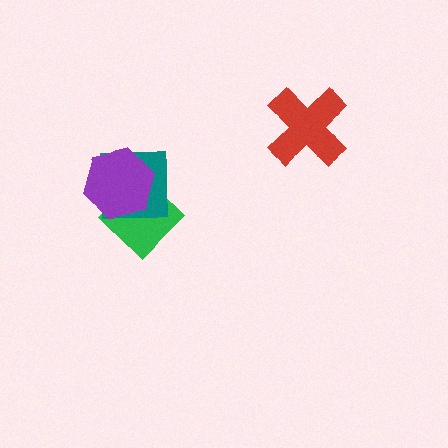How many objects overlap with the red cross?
0 objects overlap with the red cross.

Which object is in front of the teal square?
The purple hexagon is in front of the teal square.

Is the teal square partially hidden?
Yes, it is partially covered by another shape.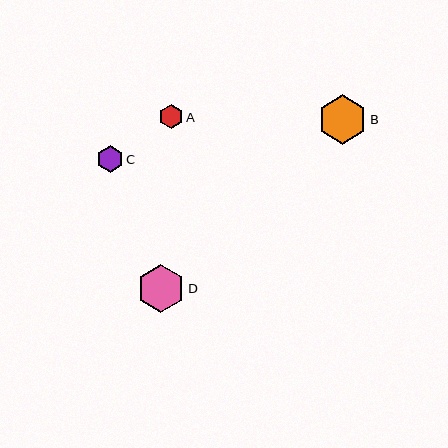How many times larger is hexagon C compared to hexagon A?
Hexagon C is approximately 1.1 times the size of hexagon A.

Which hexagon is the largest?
Hexagon B is the largest with a size of approximately 49 pixels.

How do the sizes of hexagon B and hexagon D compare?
Hexagon B and hexagon D are approximately the same size.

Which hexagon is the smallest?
Hexagon A is the smallest with a size of approximately 24 pixels.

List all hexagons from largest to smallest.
From largest to smallest: B, D, C, A.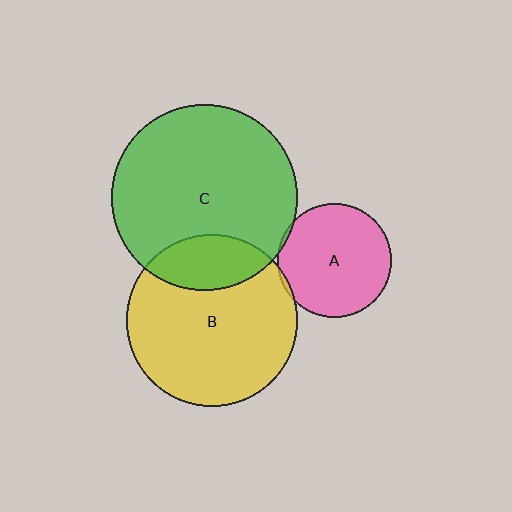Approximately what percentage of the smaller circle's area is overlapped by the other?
Approximately 5%.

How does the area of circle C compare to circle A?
Approximately 2.7 times.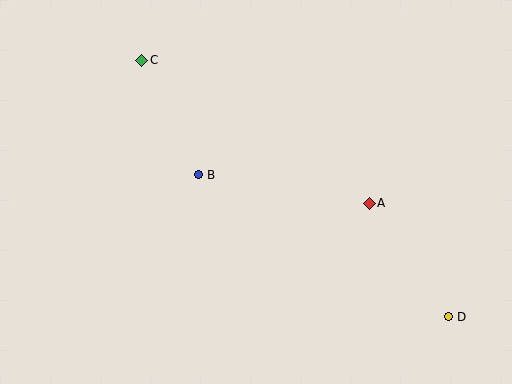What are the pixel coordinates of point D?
Point D is at (449, 317).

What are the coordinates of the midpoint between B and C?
The midpoint between B and C is at (170, 118).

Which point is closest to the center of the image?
Point B at (199, 175) is closest to the center.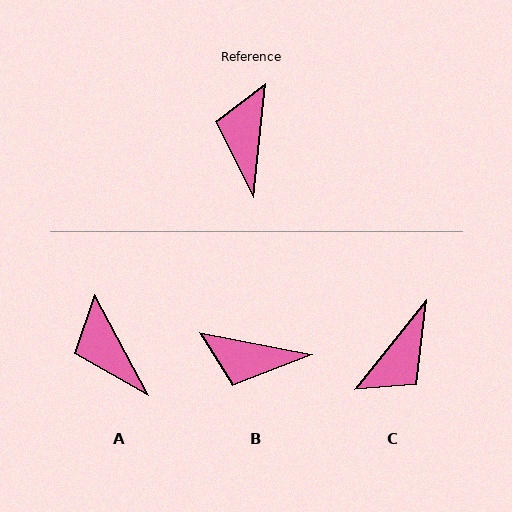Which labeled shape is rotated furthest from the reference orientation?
C, about 147 degrees away.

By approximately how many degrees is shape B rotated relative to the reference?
Approximately 84 degrees counter-clockwise.